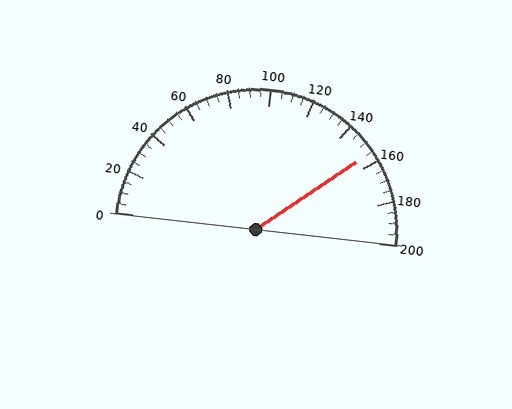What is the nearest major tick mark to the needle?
The nearest major tick mark is 160.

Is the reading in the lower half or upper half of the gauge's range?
The reading is in the upper half of the range (0 to 200).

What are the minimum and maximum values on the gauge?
The gauge ranges from 0 to 200.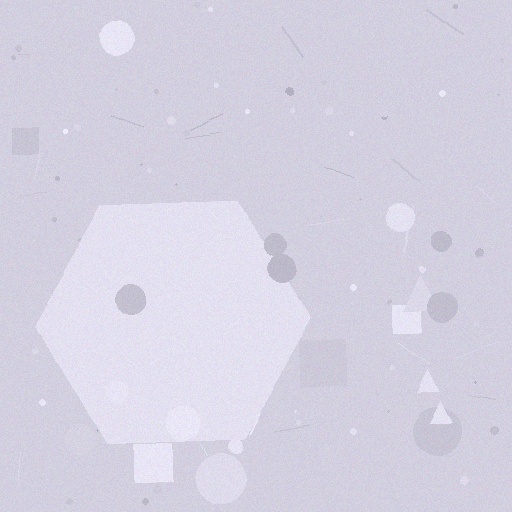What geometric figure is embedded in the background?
A hexagon is embedded in the background.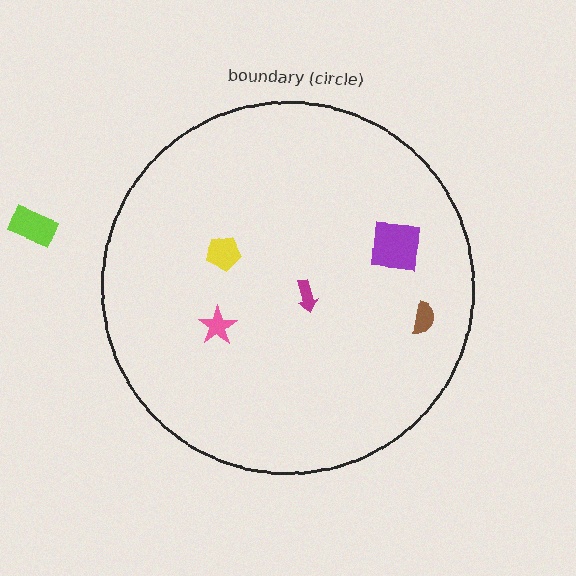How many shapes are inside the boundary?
5 inside, 1 outside.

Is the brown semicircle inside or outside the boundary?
Inside.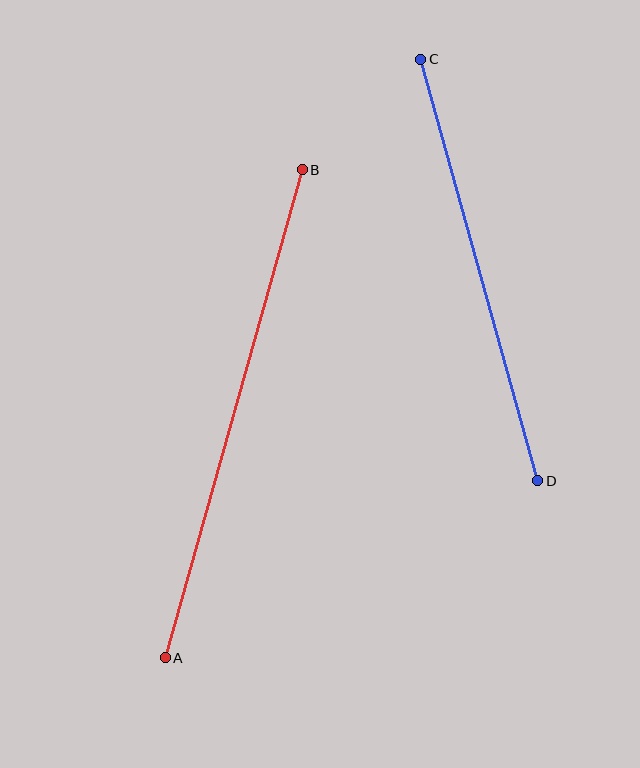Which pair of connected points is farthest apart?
Points A and B are farthest apart.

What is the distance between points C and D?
The distance is approximately 437 pixels.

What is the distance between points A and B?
The distance is approximately 507 pixels.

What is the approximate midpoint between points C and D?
The midpoint is at approximately (479, 270) pixels.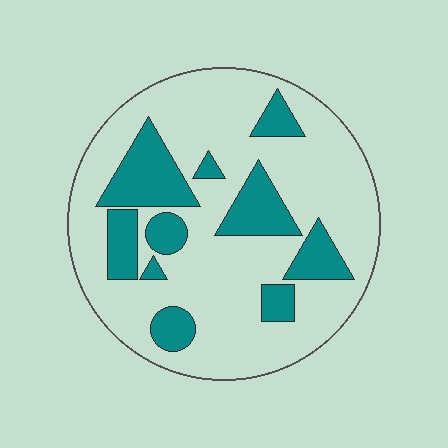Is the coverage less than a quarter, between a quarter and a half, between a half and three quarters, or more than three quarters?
Between a quarter and a half.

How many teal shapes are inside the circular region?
10.